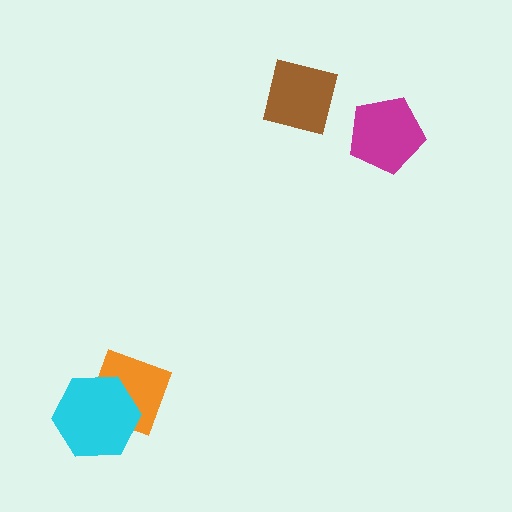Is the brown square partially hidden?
No, no other shape covers it.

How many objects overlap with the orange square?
1 object overlaps with the orange square.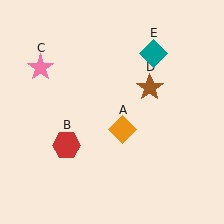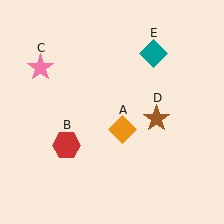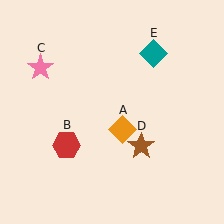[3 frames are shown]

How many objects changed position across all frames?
1 object changed position: brown star (object D).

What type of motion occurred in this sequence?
The brown star (object D) rotated clockwise around the center of the scene.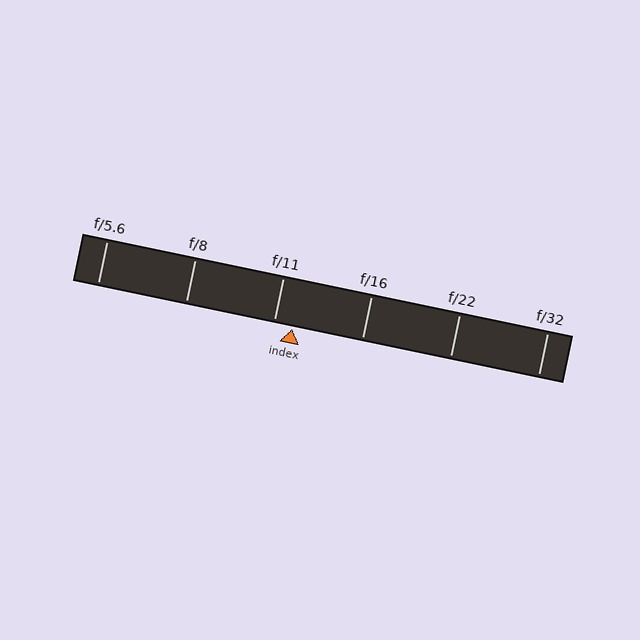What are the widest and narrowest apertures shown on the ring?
The widest aperture shown is f/5.6 and the narrowest is f/32.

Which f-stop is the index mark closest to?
The index mark is closest to f/11.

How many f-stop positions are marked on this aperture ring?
There are 6 f-stop positions marked.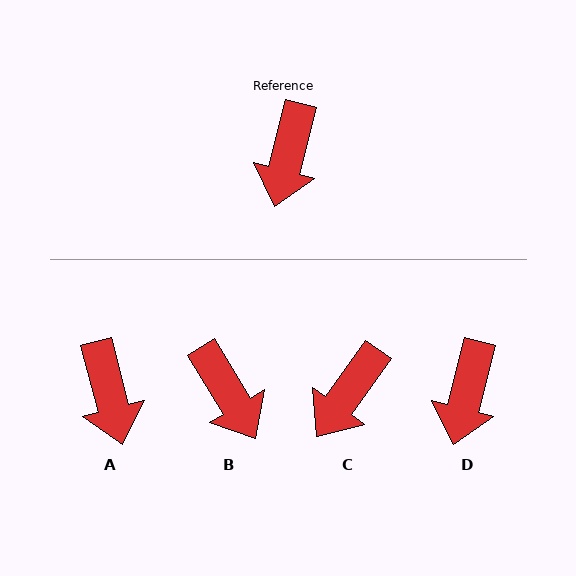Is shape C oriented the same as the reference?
No, it is off by about 21 degrees.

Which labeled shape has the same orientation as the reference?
D.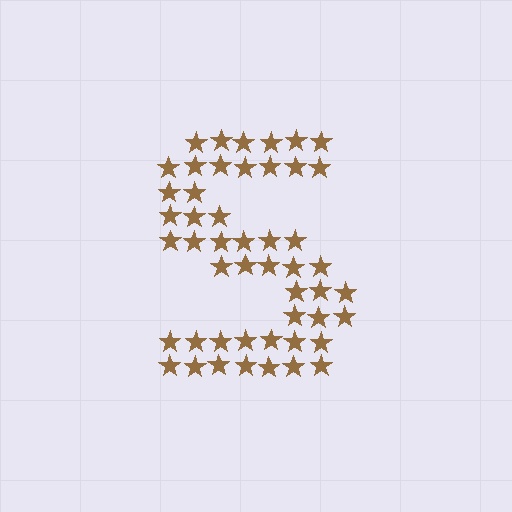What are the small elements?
The small elements are stars.